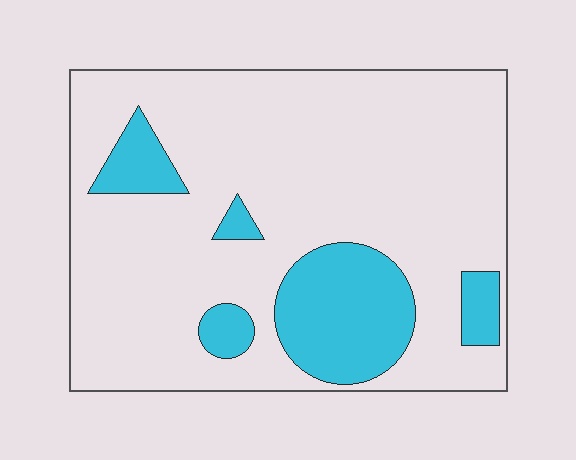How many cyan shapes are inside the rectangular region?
5.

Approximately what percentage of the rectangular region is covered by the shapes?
Approximately 20%.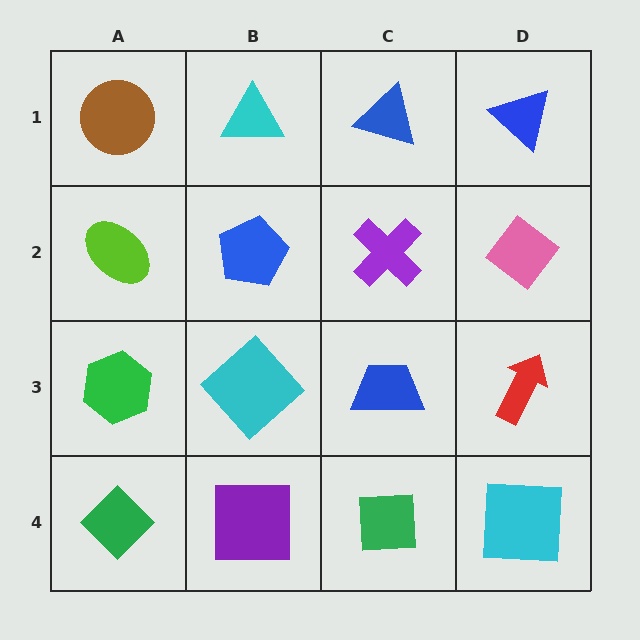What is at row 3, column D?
A red arrow.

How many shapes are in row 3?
4 shapes.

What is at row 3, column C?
A blue trapezoid.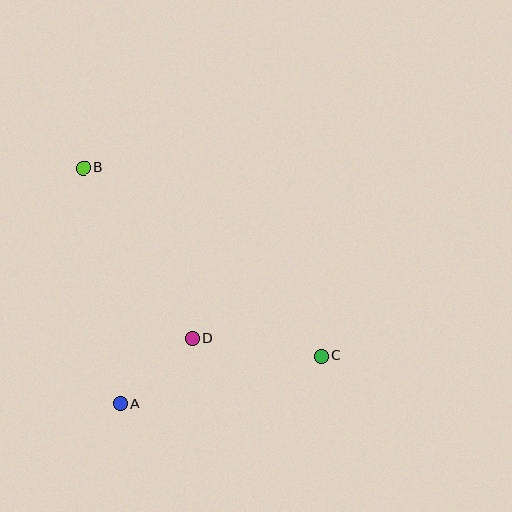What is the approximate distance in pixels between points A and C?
The distance between A and C is approximately 207 pixels.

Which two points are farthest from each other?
Points B and C are farthest from each other.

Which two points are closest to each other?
Points A and D are closest to each other.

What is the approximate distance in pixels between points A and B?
The distance between A and B is approximately 239 pixels.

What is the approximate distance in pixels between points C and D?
The distance between C and D is approximately 130 pixels.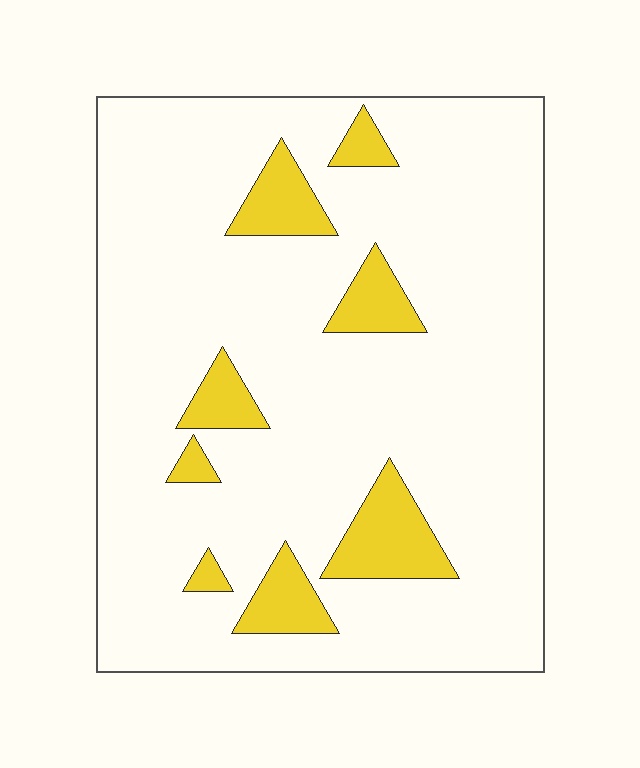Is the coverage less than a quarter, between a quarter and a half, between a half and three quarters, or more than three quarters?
Less than a quarter.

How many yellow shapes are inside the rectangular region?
8.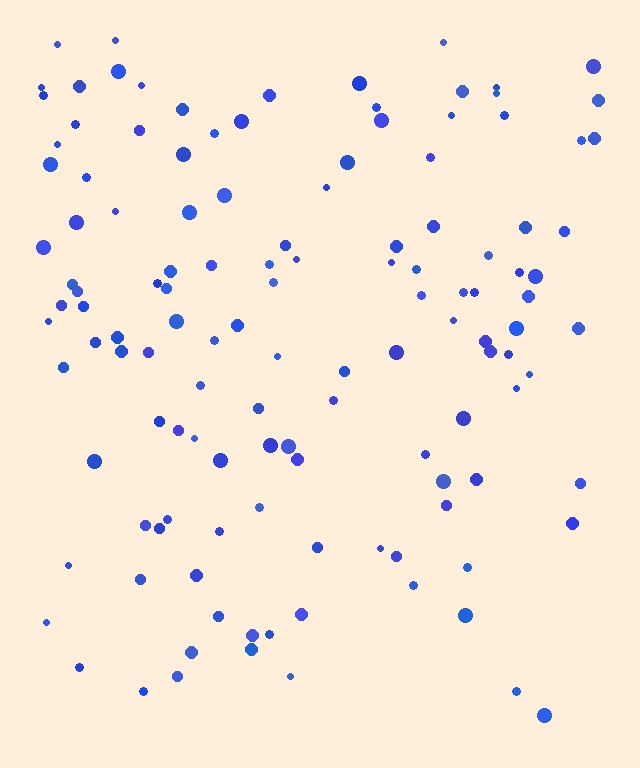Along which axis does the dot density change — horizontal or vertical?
Vertical.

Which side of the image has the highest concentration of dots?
The top.